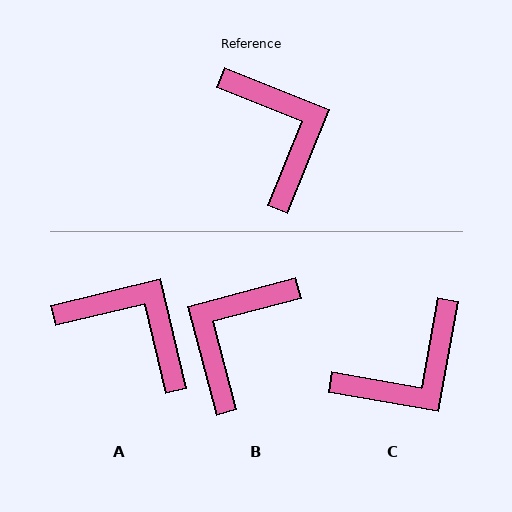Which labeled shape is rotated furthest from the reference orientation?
B, about 127 degrees away.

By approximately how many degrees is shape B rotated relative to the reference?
Approximately 127 degrees counter-clockwise.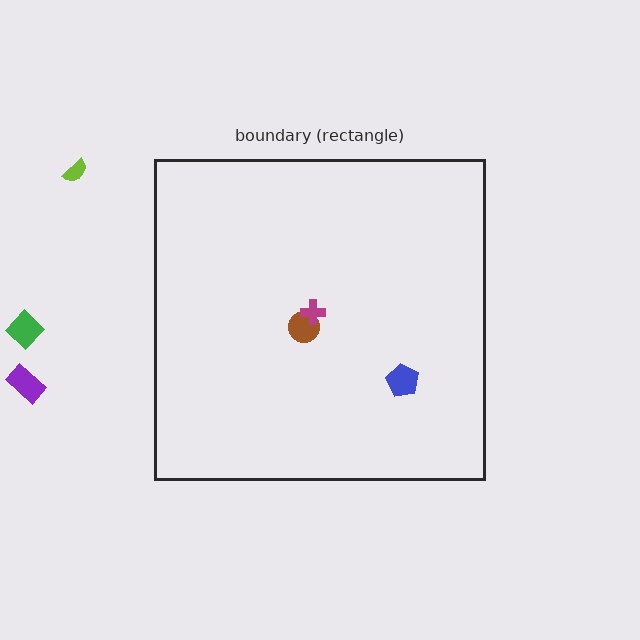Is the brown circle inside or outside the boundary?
Inside.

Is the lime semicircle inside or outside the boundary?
Outside.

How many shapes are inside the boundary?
3 inside, 3 outside.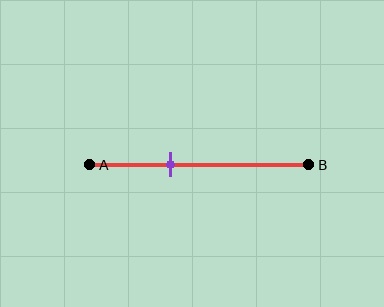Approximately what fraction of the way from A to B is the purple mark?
The purple mark is approximately 35% of the way from A to B.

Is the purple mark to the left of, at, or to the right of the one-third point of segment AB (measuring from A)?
The purple mark is to the right of the one-third point of segment AB.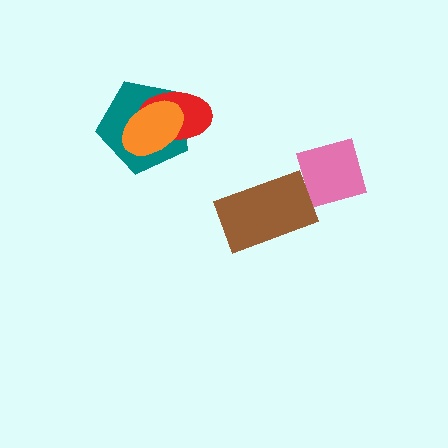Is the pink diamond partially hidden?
Yes, it is partially covered by another shape.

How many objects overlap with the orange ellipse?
2 objects overlap with the orange ellipse.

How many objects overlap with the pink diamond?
1 object overlaps with the pink diamond.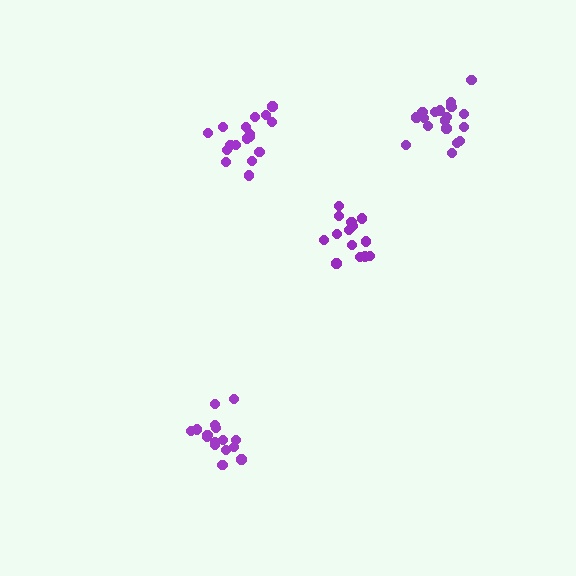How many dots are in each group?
Group 1: 16 dots, Group 2: 18 dots, Group 3: 19 dots, Group 4: 14 dots (67 total).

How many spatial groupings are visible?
There are 4 spatial groupings.